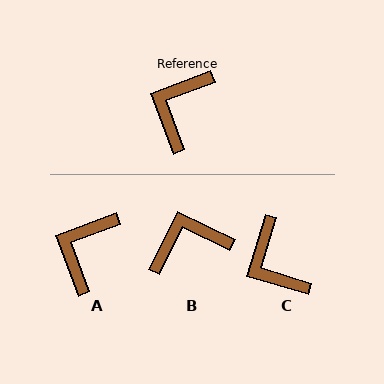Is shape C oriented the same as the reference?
No, it is off by about 53 degrees.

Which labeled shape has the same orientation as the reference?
A.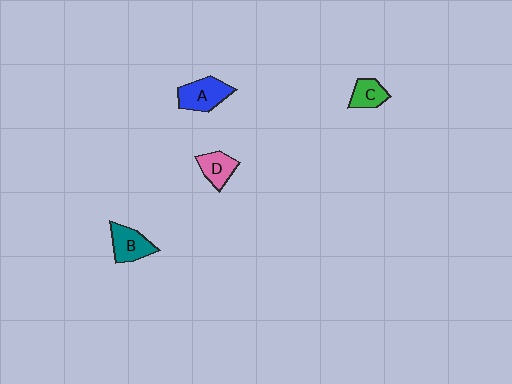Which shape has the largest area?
Shape A (blue).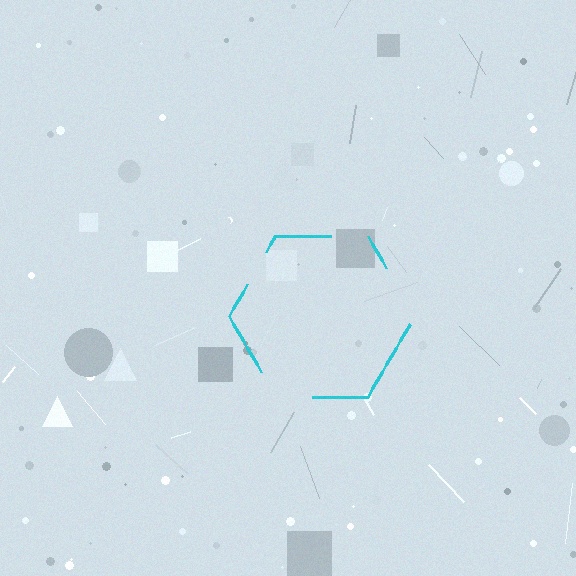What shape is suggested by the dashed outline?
The dashed outline suggests a hexagon.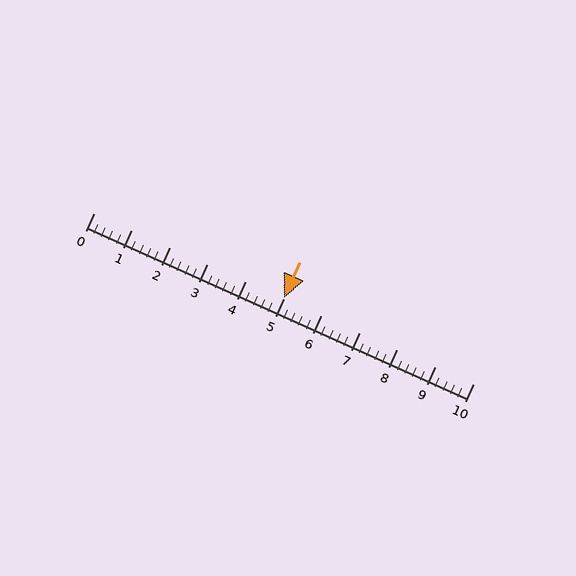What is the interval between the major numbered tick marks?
The major tick marks are spaced 1 units apart.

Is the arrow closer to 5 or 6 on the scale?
The arrow is closer to 5.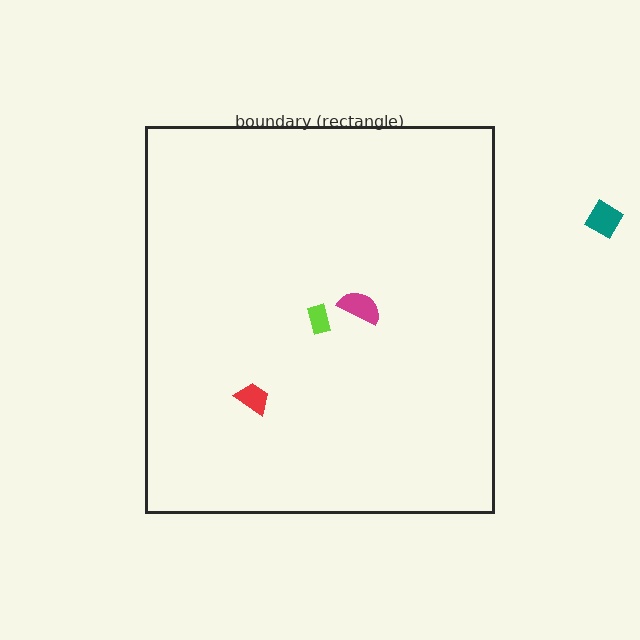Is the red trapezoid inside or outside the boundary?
Inside.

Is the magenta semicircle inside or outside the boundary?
Inside.